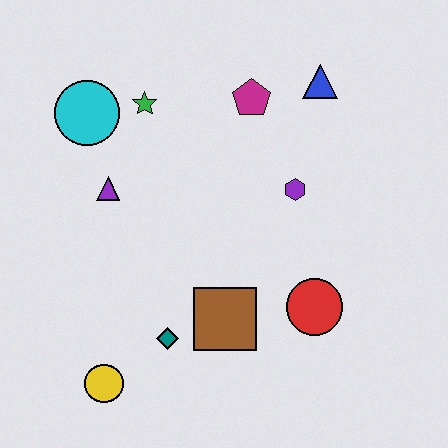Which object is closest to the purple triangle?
The cyan circle is closest to the purple triangle.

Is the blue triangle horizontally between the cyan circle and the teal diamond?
No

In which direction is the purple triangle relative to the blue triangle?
The purple triangle is to the left of the blue triangle.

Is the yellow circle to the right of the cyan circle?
Yes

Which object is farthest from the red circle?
The cyan circle is farthest from the red circle.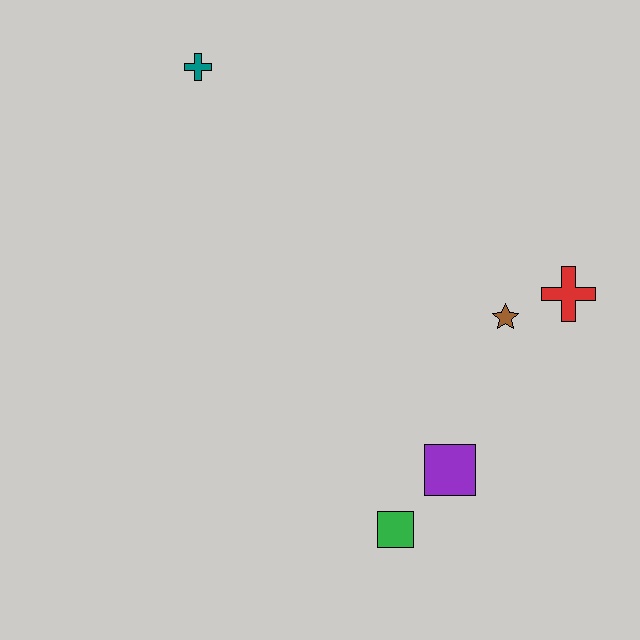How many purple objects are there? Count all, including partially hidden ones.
There is 1 purple object.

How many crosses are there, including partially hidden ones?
There are 2 crosses.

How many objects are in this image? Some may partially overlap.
There are 5 objects.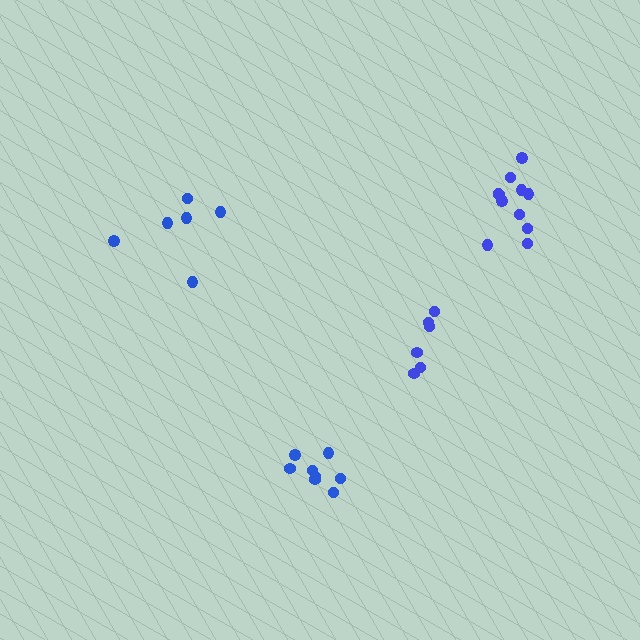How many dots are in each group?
Group 1: 6 dots, Group 2: 6 dots, Group 3: 8 dots, Group 4: 11 dots (31 total).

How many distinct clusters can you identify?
There are 4 distinct clusters.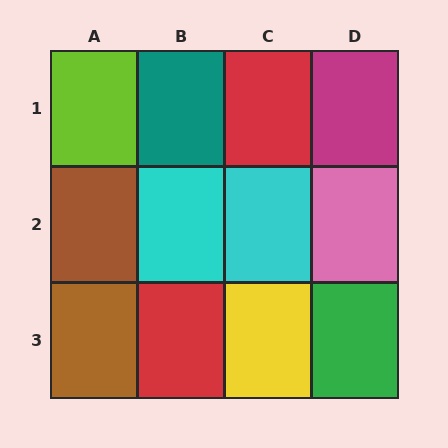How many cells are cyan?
2 cells are cyan.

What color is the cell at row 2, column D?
Pink.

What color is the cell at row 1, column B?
Teal.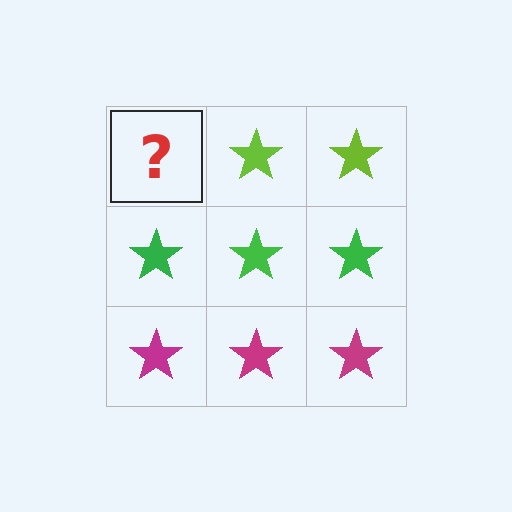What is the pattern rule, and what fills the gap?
The rule is that each row has a consistent color. The gap should be filled with a lime star.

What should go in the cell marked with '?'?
The missing cell should contain a lime star.